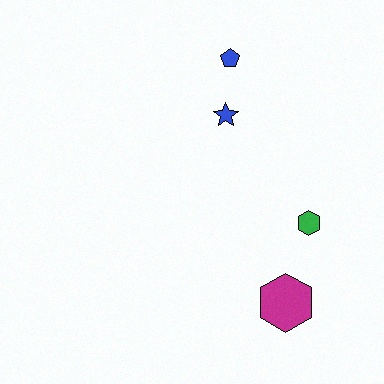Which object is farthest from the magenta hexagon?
The blue pentagon is farthest from the magenta hexagon.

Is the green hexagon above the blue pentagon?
No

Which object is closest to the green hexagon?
The magenta hexagon is closest to the green hexagon.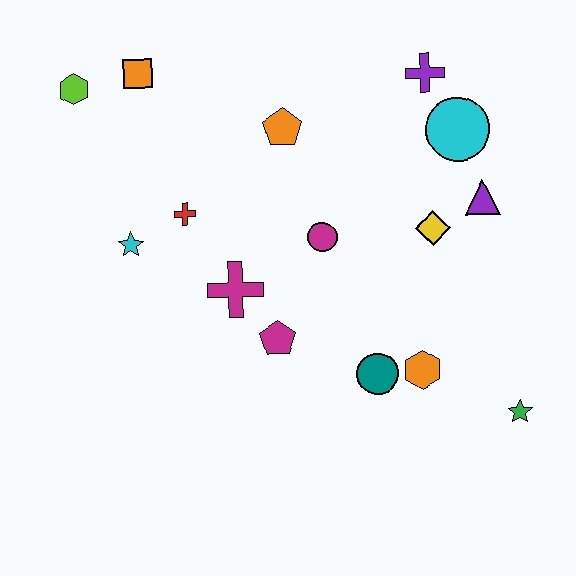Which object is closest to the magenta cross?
The magenta pentagon is closest to the magenta cross.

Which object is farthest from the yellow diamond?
The lime hexagon is farthest from the yellow diamond.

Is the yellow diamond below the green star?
No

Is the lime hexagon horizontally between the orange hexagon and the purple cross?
No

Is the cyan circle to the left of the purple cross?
No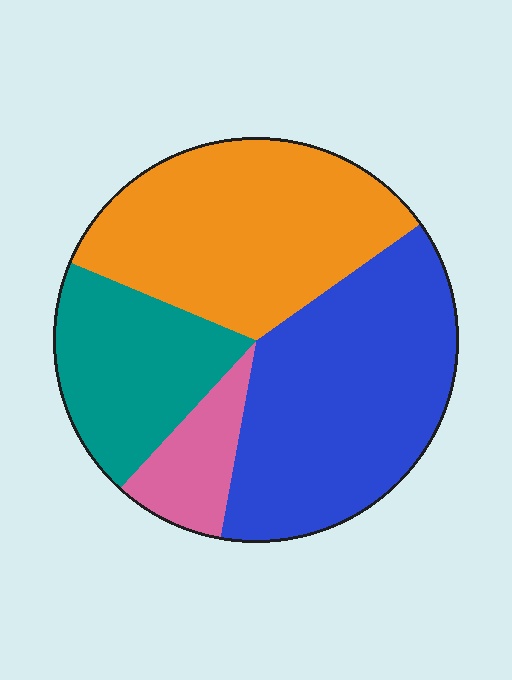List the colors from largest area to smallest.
From largest to smallest: blue, orange, teal, pink.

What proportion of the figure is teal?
Teal takes up between a sixth and a third of the figure.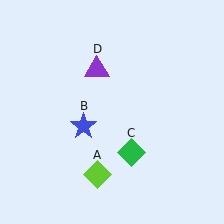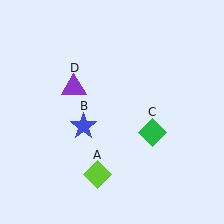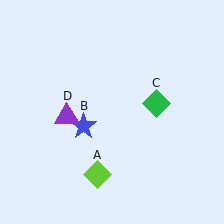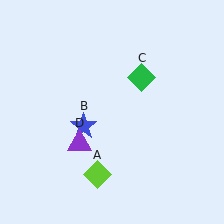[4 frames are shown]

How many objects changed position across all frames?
2 objects changed position: green diamond (object C), purple triangle (object D).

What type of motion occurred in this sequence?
The green diamond (object C), purple triangle (object D) rotated counterclockwise around the center of the scene.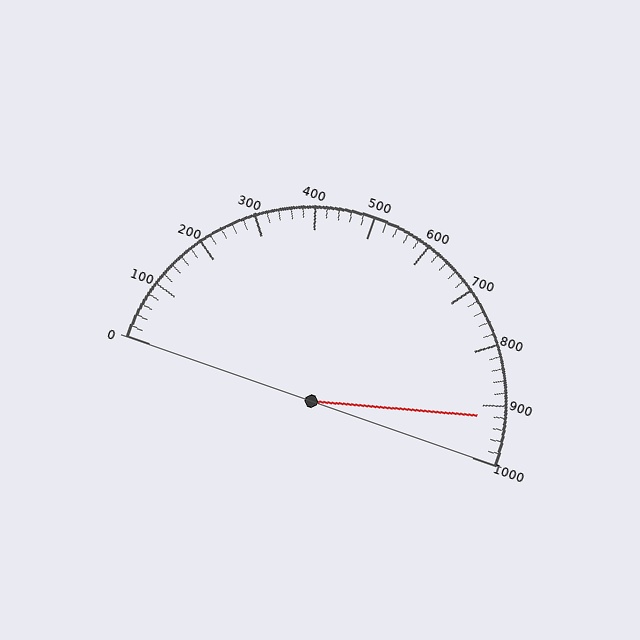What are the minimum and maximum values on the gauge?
The gauge ranges from 0 to 1000.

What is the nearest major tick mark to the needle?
The nearest major tick mark is 900.